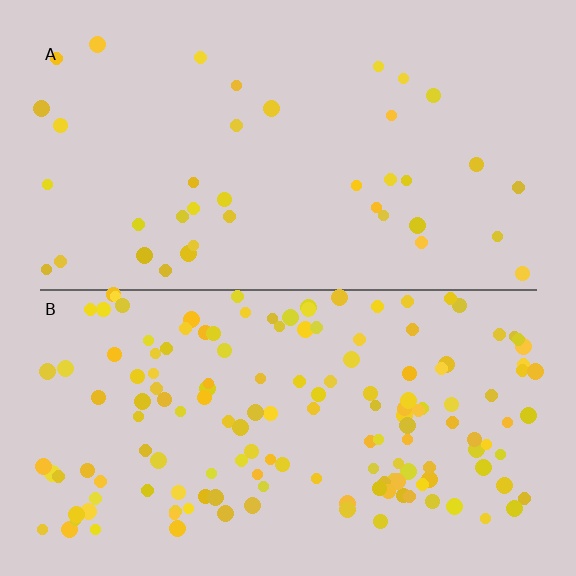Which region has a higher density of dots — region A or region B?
B (the bottom).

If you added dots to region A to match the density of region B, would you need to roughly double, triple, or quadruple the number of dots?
Approximately quadruple.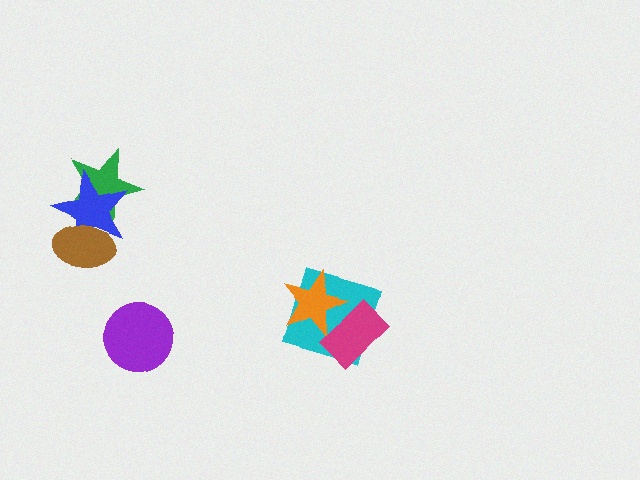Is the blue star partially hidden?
Yes, it is partially covered by another shape.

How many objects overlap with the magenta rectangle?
2 objects overlap with the magenta rectangle.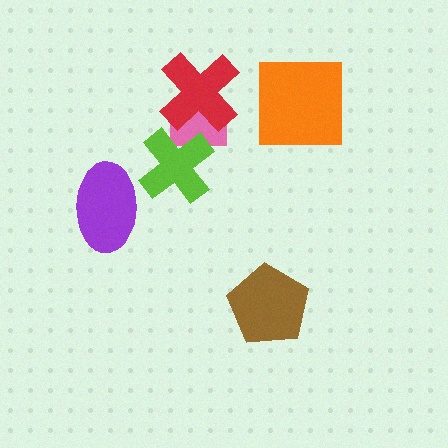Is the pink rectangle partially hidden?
Yes, it is partially covered by another shape.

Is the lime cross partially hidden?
No, no other shape covers it.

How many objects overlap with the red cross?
1 object overlaps with the red cross.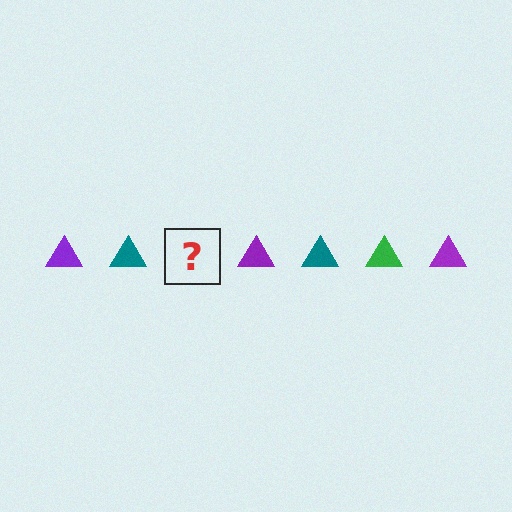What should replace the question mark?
The question mark should be replaced with a green triangle.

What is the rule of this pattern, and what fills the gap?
The rule is that the pattern cycles through purple, teal, green triangles. The gap should be filled with a green triangle.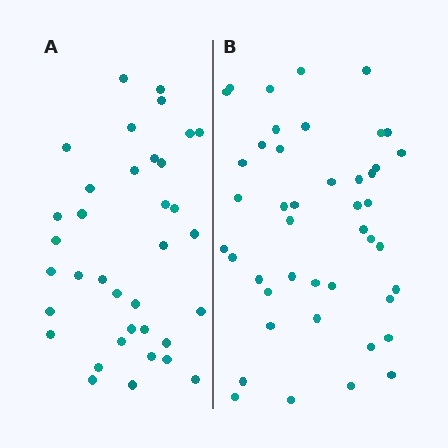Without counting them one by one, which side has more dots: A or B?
Region B (the right region) has more dots.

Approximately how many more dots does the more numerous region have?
Region B has roughly 8 or so more dots than region A.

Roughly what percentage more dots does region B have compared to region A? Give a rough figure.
About 20% more.